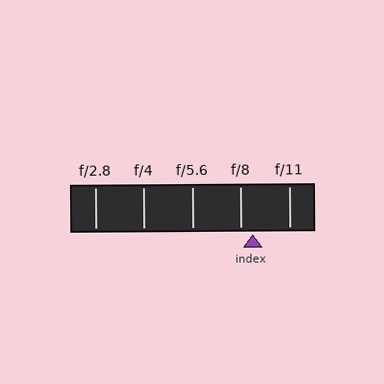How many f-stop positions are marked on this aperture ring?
There are 5 f-stop positions marked.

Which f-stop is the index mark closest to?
The index mark is closest to f/8.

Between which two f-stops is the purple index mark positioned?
The index mark is between f/8 and f/11.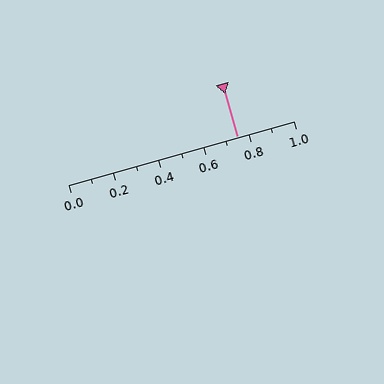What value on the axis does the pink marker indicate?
The marker indicates approximately 0.75.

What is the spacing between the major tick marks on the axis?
The major ticks are spaced 0.2 apart.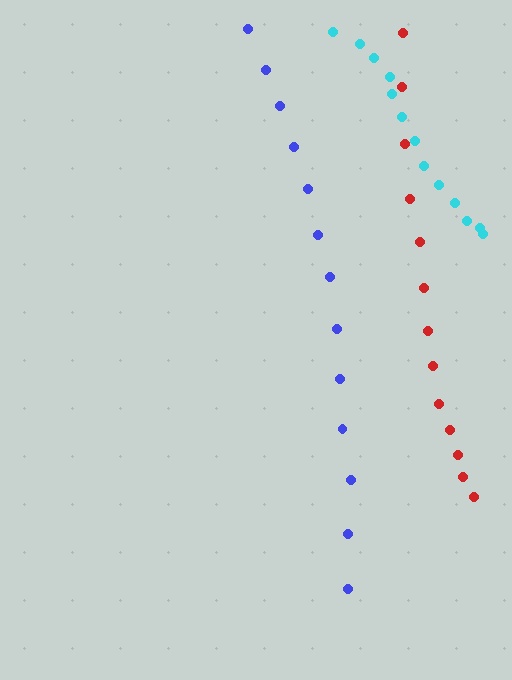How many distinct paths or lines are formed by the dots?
There are 3 distinct paths.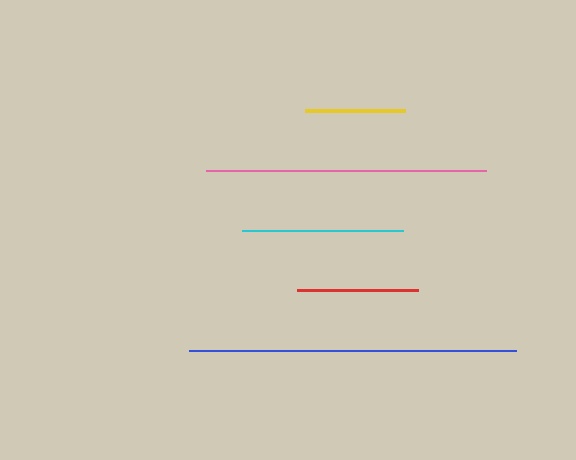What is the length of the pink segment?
The pink segment is approximately 280 pixels long.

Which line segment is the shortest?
The yellow line is the shortest at approximately 100 pixels.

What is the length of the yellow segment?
The yellow segment is approximately 100 pixels long.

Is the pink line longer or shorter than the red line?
The pink line is longer than the red line.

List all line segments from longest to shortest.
From longest to shortest: blue, pink, cyan, red, yellow.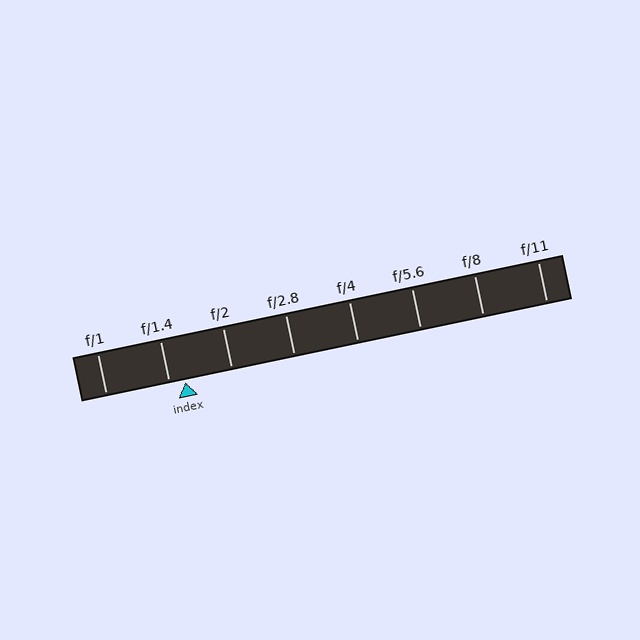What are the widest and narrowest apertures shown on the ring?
The widest aperture shown is f/1 and the narrowest is f/11.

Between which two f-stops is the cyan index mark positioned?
The index mark is between f/1.4 and f/2.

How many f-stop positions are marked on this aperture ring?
There are 8 f-stop positions marked.